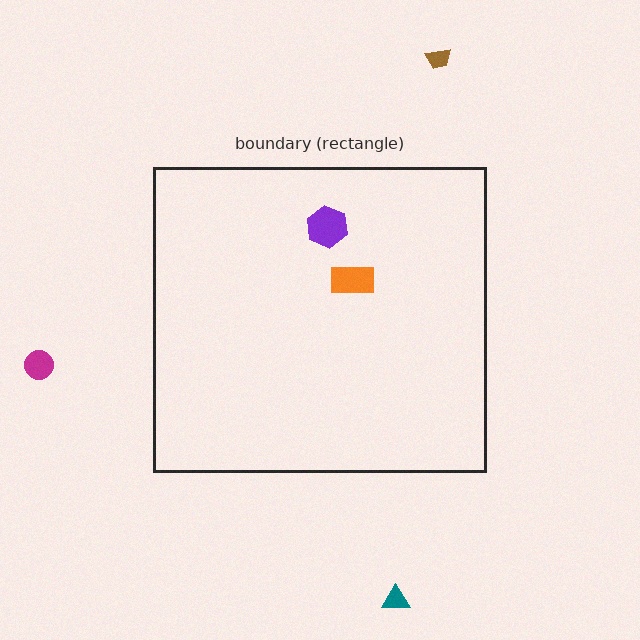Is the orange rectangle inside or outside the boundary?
Inside.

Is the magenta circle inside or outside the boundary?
Outside.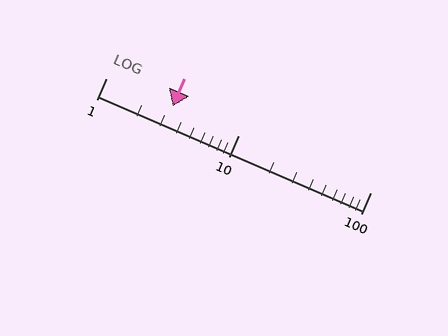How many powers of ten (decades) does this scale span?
The scale spans 2 decades, from 1 to 100.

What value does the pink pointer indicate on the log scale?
The pointer indicates approximately 3.2.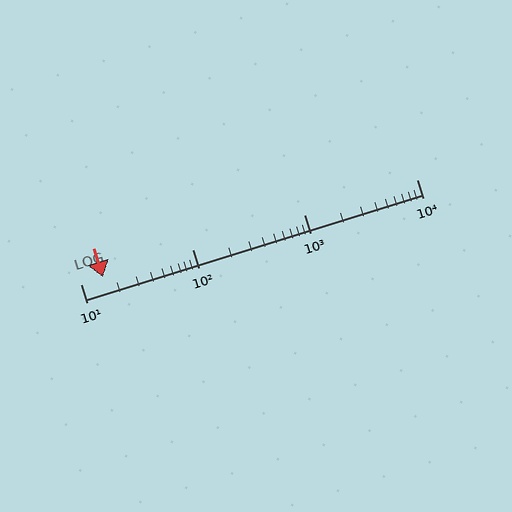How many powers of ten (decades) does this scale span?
The scale spans 3 decades, from 10 to 10000.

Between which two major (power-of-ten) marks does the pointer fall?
The pointer is between 10 and 100.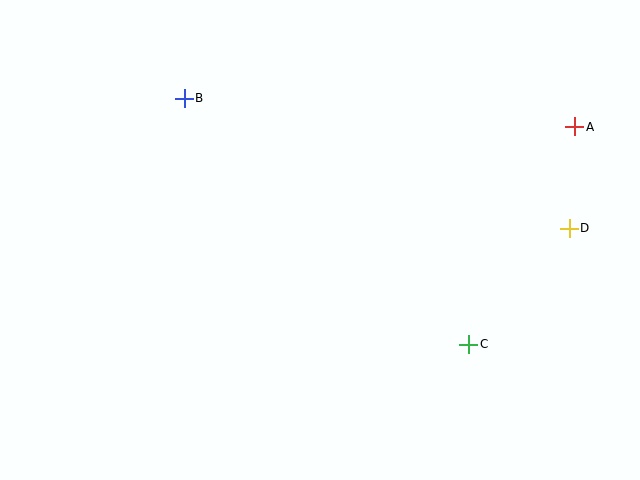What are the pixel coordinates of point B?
Point B is at (184, 98).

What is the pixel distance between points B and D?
The distance between B and D is 407 pixels.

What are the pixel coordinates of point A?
Point A is at (575, 127).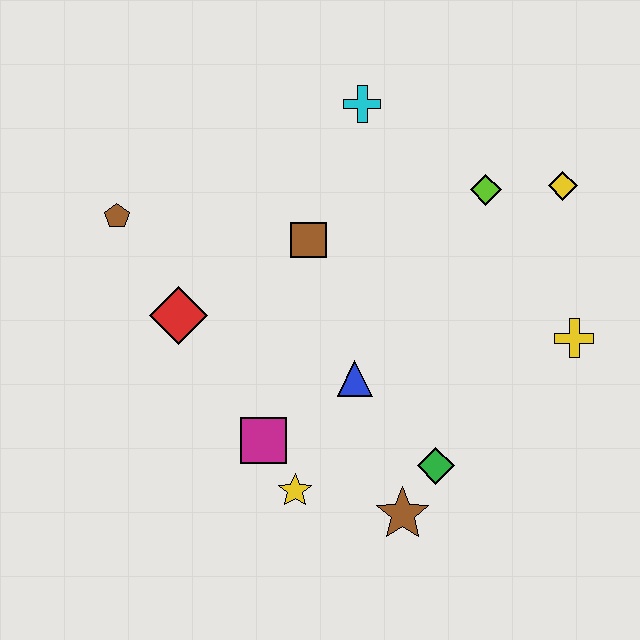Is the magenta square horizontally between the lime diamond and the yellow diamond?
No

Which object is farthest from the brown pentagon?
The yellow cross is farthest from the brown pentagon.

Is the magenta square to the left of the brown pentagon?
No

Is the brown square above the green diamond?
Yes